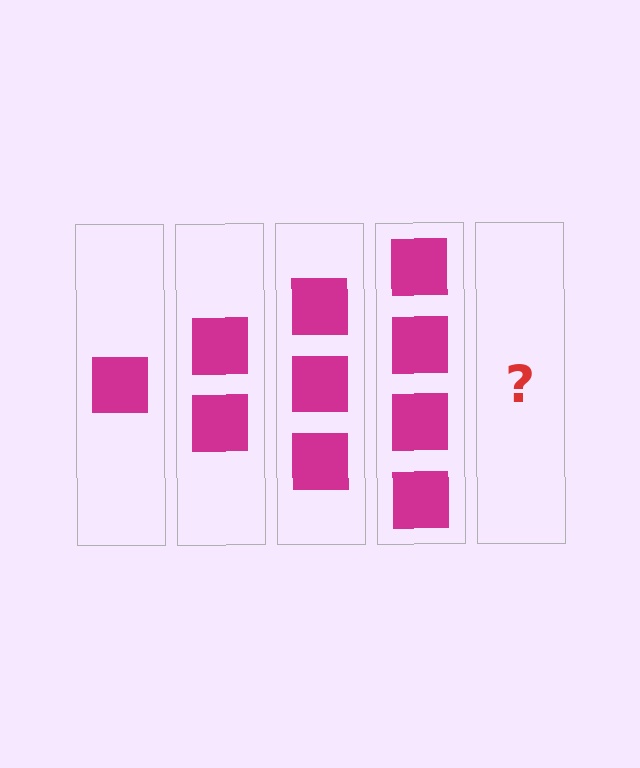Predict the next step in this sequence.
The next step is 5 squares.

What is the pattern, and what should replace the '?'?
The pattern is that each step adds one more square. The '?' should be 5 squares.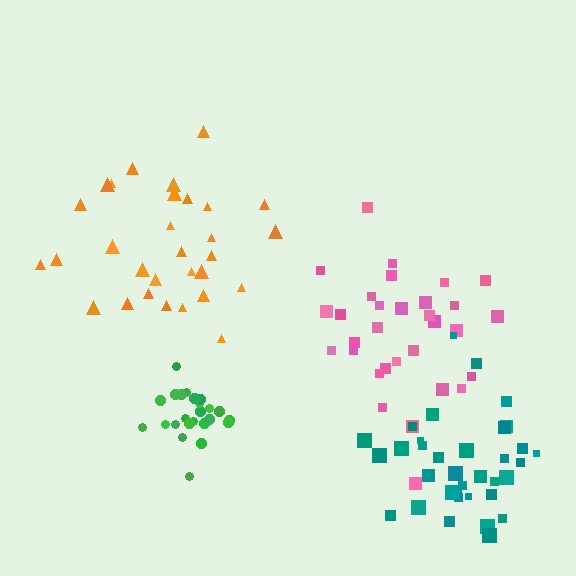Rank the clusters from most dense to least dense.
green, teal, pink, orange.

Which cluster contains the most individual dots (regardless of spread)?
Teal (35).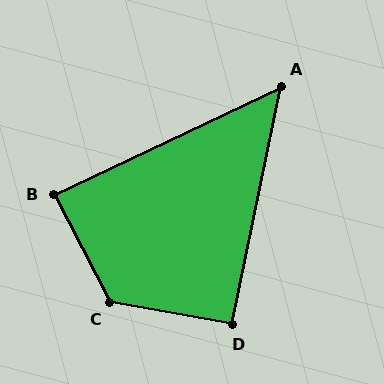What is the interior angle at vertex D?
Approximately 92 degrees (approximately right).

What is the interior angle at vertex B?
Approximately 88 degrees (approximately right).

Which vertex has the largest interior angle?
C, at approximately 127 degrees.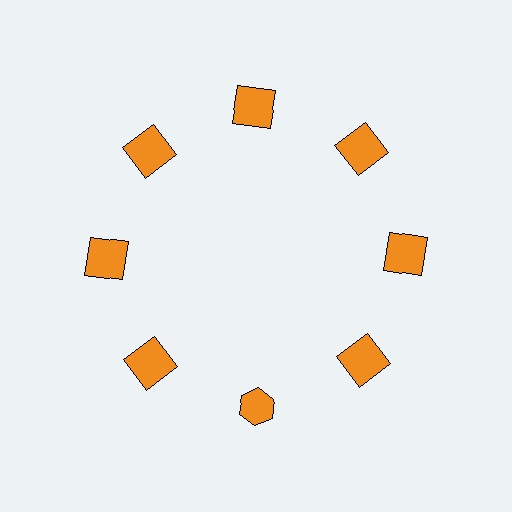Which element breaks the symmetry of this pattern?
The orange hexagon at roughly the 6 o'clock position breaks the symmetry. All other shapes are orange squares.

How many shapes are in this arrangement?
There are 8 shapes arranged in a ring pattern.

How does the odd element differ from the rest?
It has a different shape: hexagon instead of square.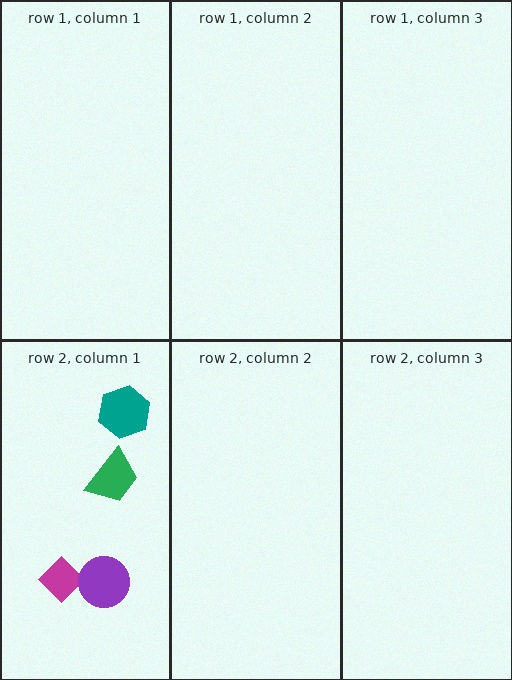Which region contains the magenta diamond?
The row 2, column 1 region.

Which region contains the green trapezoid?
The row 2, column 1 region.